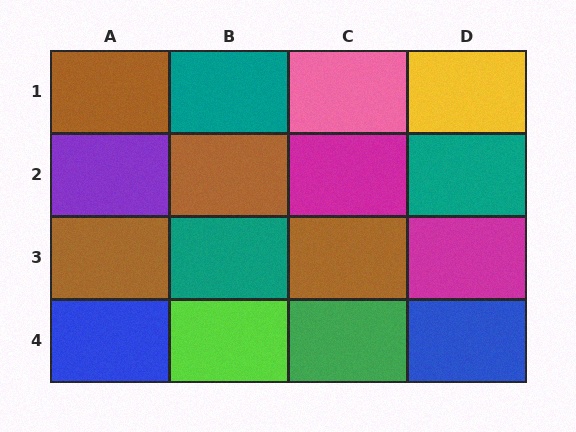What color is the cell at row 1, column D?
Yellow.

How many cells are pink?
1 cell is pink.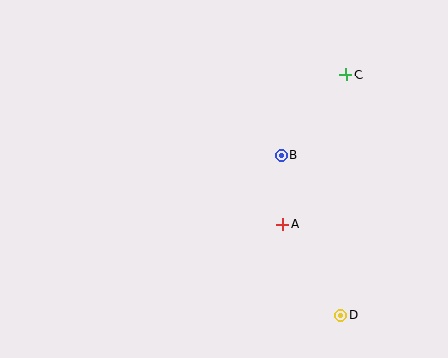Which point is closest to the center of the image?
Point B at (281, 155) is closest to the center.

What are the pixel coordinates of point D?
Point D is at (341, 315).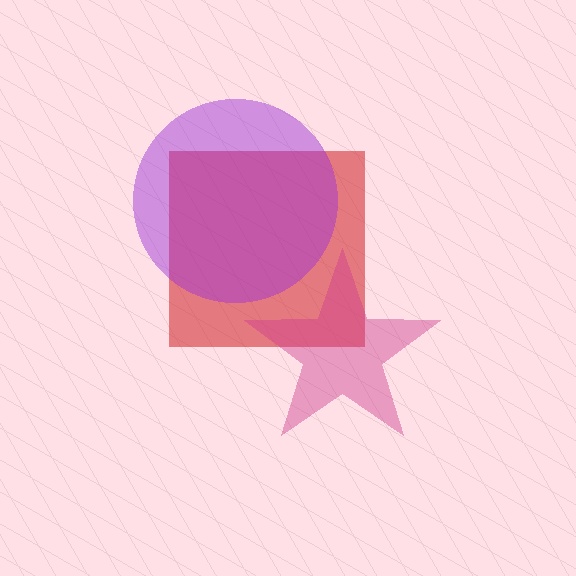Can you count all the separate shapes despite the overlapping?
Yes, there are 3 separate shapes.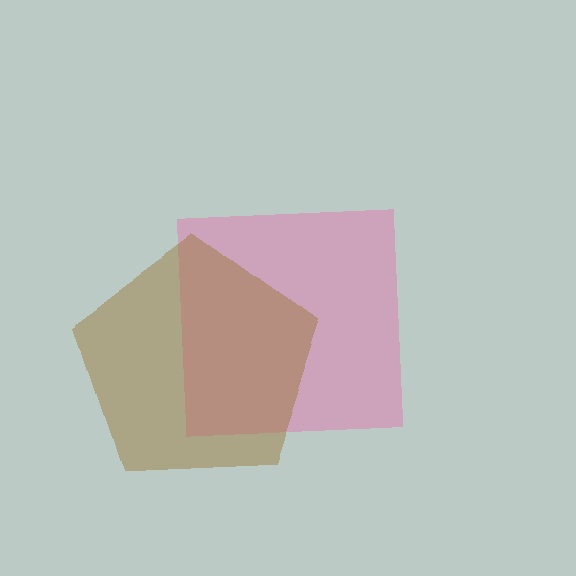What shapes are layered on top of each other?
The layered shapes are: a pink square, a brown pentagon.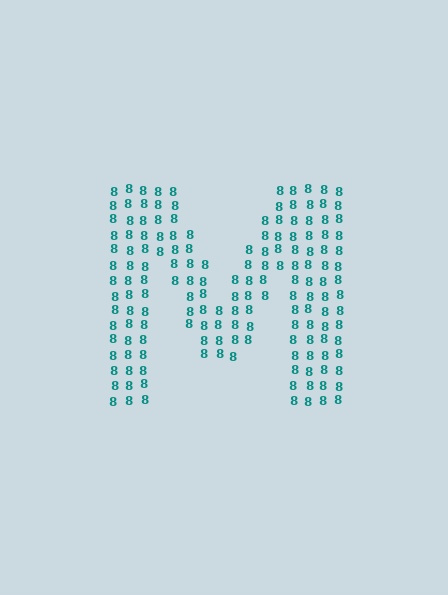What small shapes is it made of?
It is made of small digit 8's.